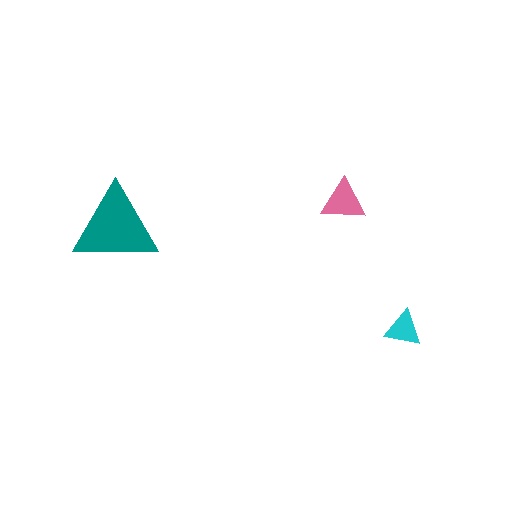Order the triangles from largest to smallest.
the teal one, the pink one, the cyan one.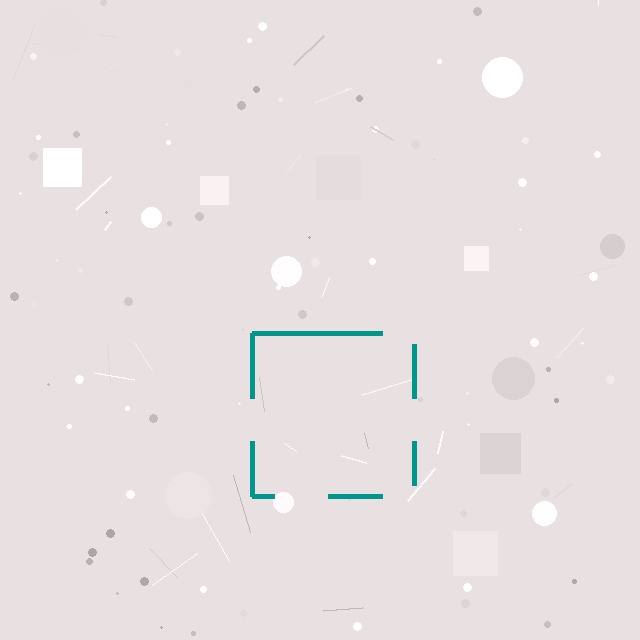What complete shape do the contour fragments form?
The contour fragments form a square.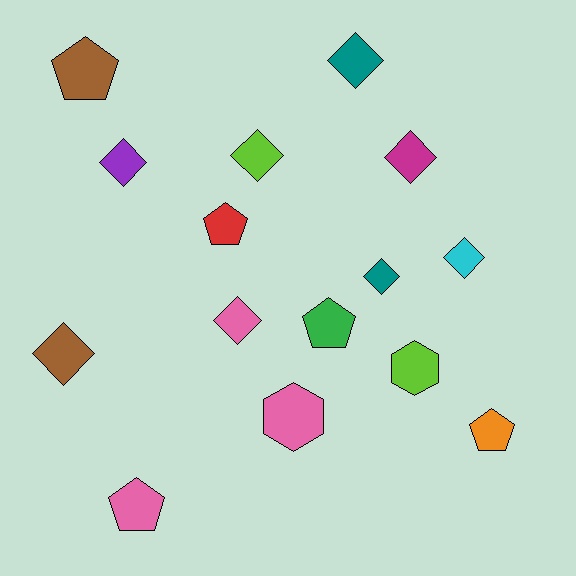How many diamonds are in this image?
There are 8 diamonds.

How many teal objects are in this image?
There are 2 teal objects.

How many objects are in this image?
There are 15 objects.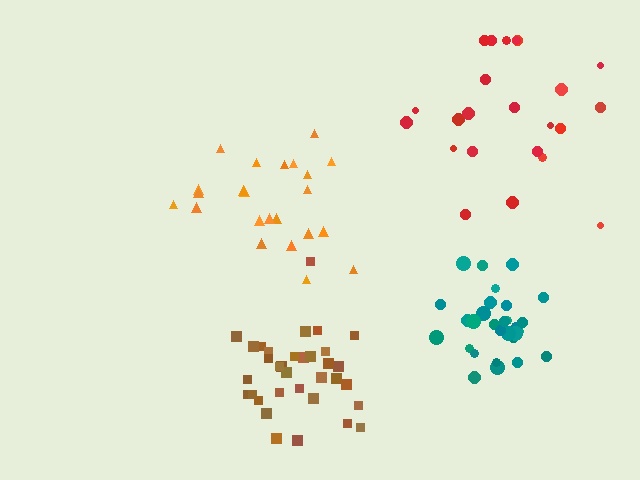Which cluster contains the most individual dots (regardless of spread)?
Brown (35).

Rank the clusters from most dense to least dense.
teal, brown, orange, red.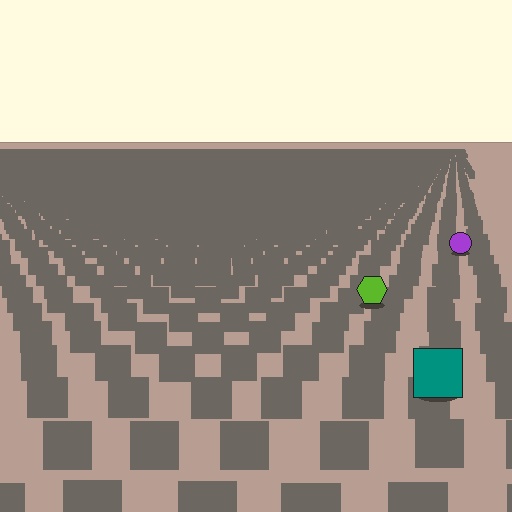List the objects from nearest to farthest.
From nearest to farthest: the teal square, the lime hexagon, the purple circle.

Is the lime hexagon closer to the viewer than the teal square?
No. The teal square is closer — you can tell from the texture gradient: the ground texture is coarser near it.